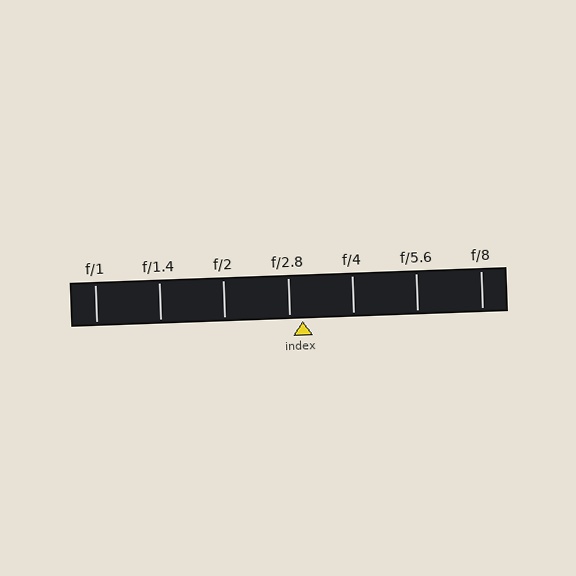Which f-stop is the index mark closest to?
The index mark is closest to f/2.8.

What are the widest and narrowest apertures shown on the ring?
The widest aperture shown is f/1 and the narrowest is f/8.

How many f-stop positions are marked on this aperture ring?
There are 7 f-stop positions marked.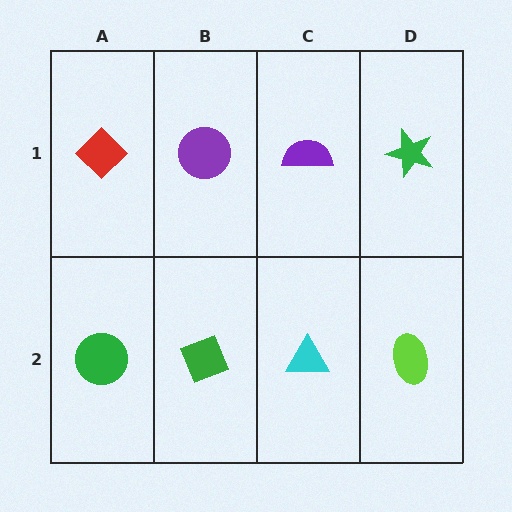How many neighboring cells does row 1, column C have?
3.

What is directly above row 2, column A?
A red diamond.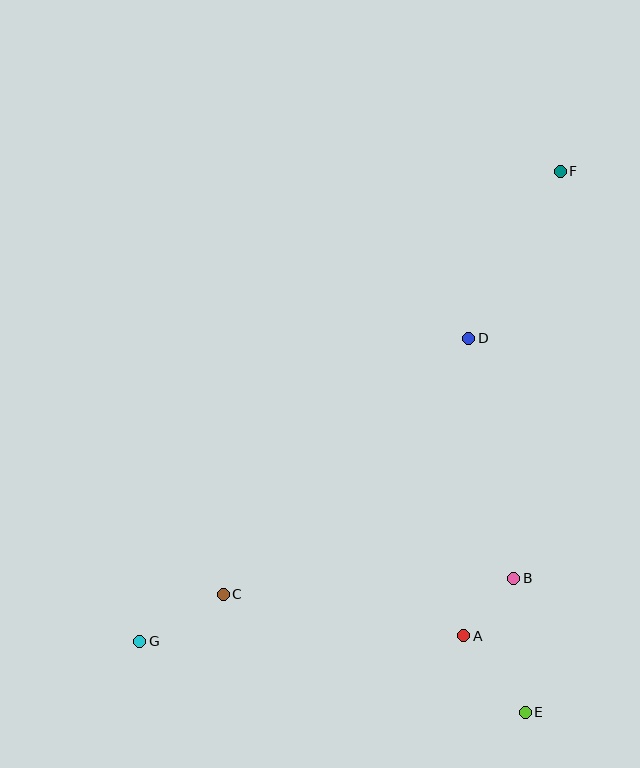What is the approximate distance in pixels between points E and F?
The distance between E and F is approximately 542 pixels.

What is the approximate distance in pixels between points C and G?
The distance between C and G is approximately 96 pixels.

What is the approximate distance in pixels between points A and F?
The distance between A and F is approximately 475 pixels.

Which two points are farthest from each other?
Points F and G are farthest from each other.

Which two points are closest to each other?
Points A and B are closest to each other.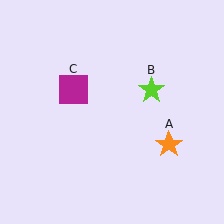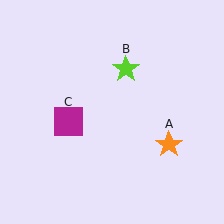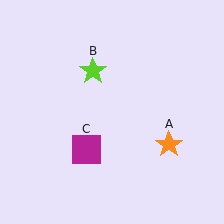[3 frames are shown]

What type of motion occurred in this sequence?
The lime star (object B), magenta square (object C) rotated counterclockwise around the center of the scene.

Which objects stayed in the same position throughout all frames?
Orange star (object A) remained stationary.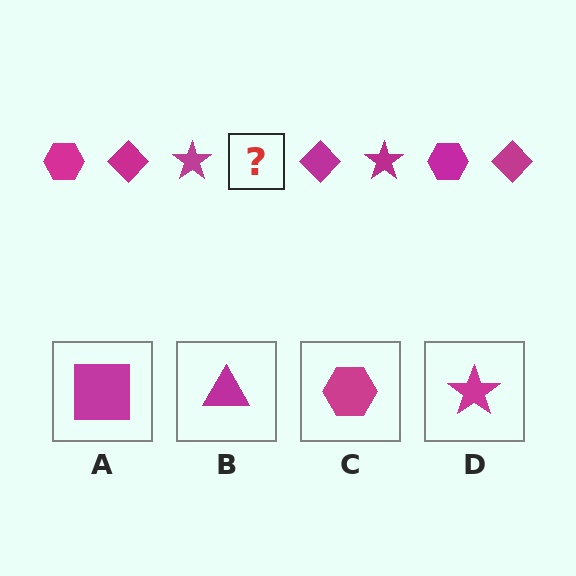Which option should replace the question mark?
Option C.